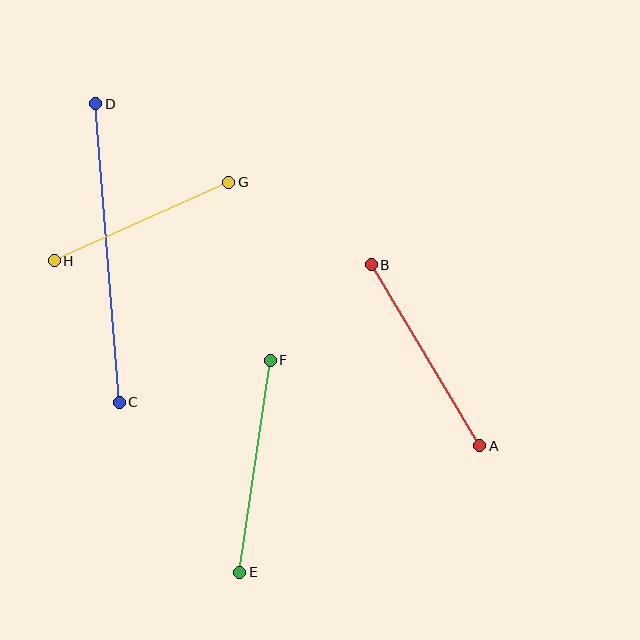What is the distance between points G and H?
The distance is approximately 191 pixels.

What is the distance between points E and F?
The distance is approximately 215 pixels.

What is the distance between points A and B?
The distance is approximately 211 pixels.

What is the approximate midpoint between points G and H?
The midpoint is at approximately (142, 222) pixels.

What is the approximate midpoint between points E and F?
The midpoint is at approximately (255, 466) pixels.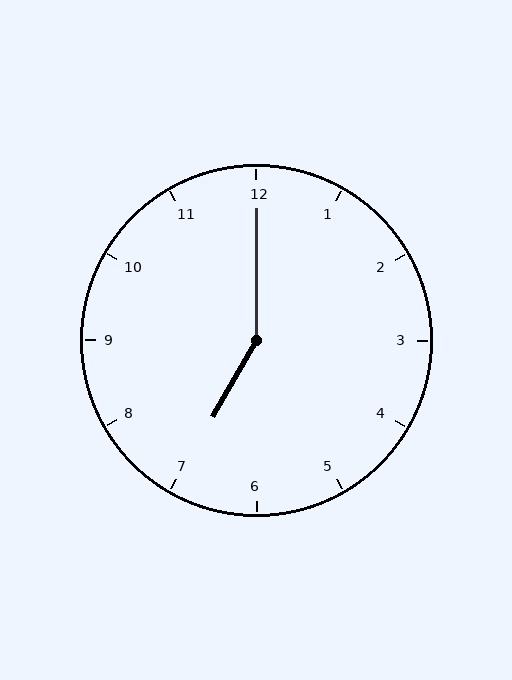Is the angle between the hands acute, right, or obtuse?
It is obtuse.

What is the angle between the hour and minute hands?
Approximately 150 degrees.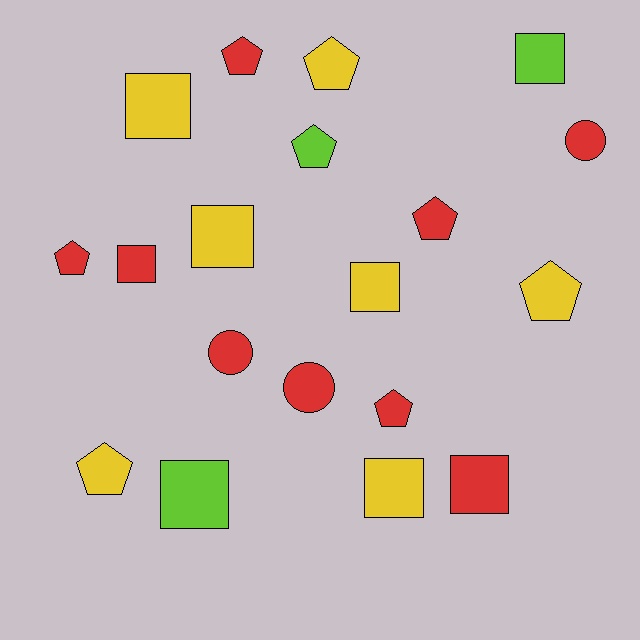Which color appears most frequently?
Red, with 9 objects.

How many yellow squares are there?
There are 4 yellow squares.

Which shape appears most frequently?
Square, with 8 objects.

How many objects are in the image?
There are 19 objects.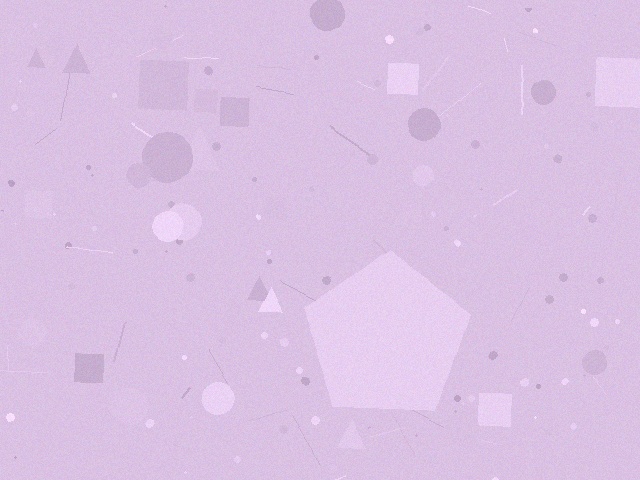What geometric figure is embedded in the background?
A pentagon is embedded in the background.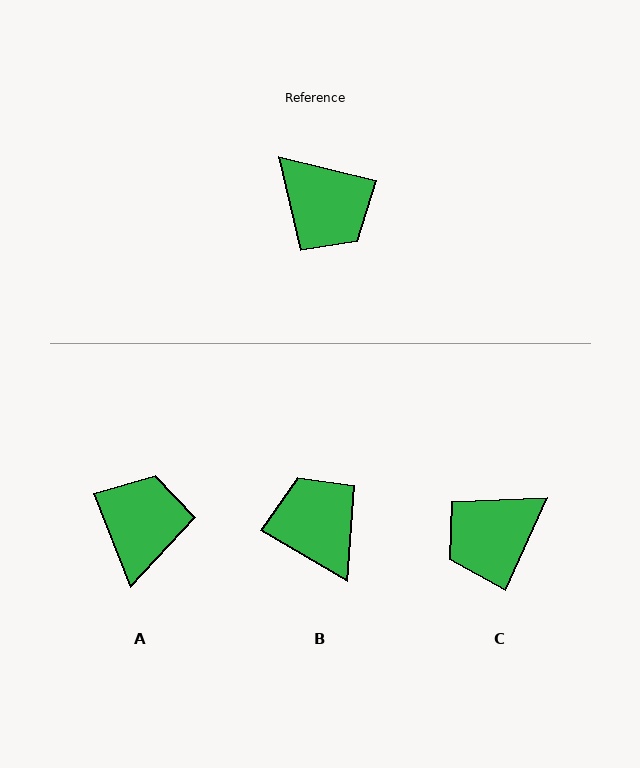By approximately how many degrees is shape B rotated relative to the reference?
Approximately 163 degrees counter-clockwise.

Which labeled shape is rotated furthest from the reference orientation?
B, about 163 degrees away.